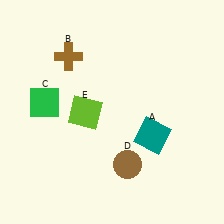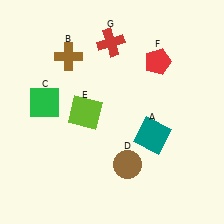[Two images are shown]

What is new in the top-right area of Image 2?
A red pentagon (F) was added in the top-right area of Image 2.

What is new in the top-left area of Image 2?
A red cross (G) was added in the top-left area of Image 2.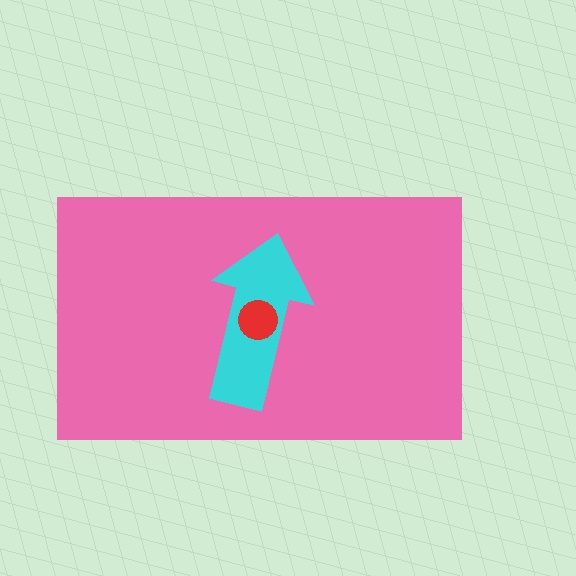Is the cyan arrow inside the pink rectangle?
Yes.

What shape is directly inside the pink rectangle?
The cyan arrow.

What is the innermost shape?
The red circle.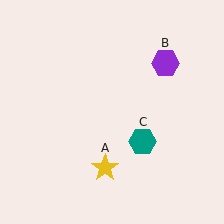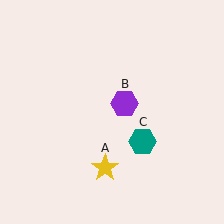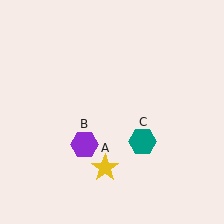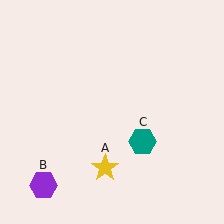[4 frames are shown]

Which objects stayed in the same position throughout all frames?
Yellow star (object A) and teal hexagon (object C) remained stationary.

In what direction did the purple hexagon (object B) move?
The purple hexagon (object B) moved down and to the left.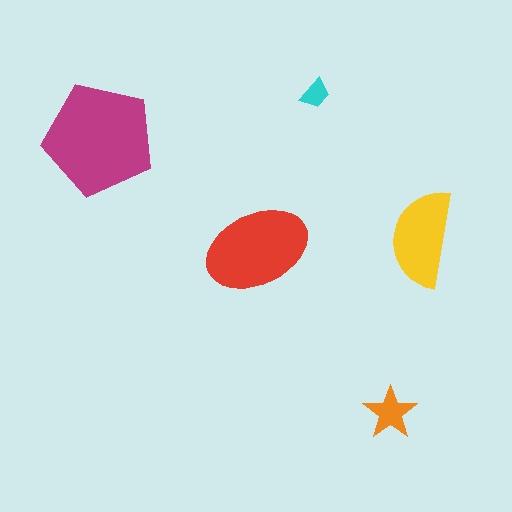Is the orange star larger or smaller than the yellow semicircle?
Smaller.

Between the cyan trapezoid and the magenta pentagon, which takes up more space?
The magenta pentagon.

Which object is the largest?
The magenta pentagon.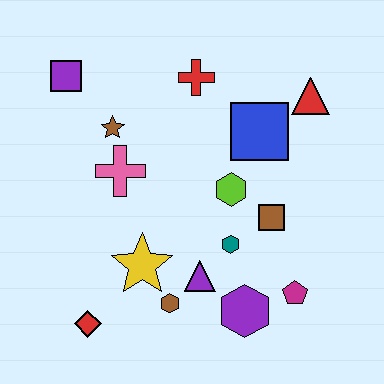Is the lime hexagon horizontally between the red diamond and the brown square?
Yes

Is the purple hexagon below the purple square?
Yes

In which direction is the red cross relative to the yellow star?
The red cross is above the yellow star.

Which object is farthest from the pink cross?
The magenta pentagon is farthest from the pink cross.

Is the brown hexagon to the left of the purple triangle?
Yes